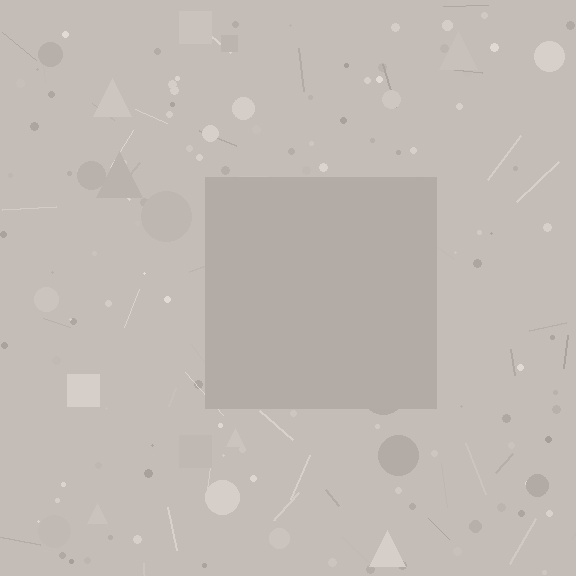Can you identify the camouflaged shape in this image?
The camouflaged shape is a square.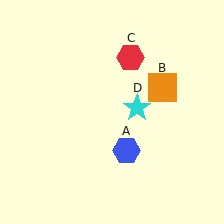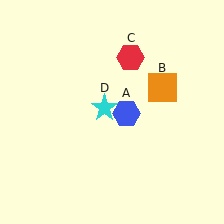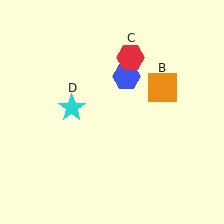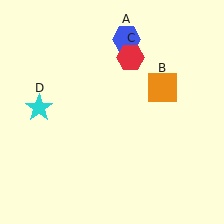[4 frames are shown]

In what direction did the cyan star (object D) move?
The cyan star (object D) moved left.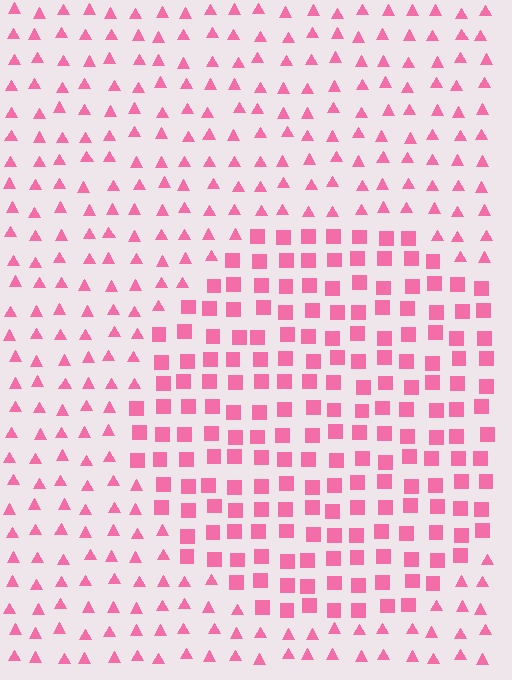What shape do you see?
I see a circle.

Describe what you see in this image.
The image is filled with small pink elements arranged in a uniform grid. A circle-shaped region contains squares, while the surrounding area contains triangles. The boundary is defined purely by the change in element shape.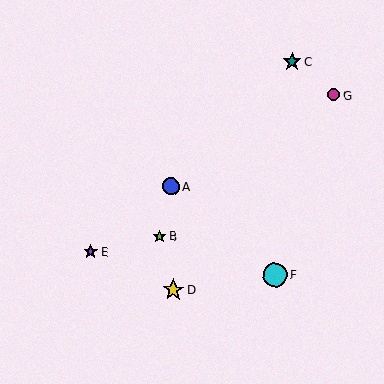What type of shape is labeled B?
Shape B is a lime star.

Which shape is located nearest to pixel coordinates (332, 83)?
The magenta circle (labeled G) at (333, 95) is nearest to that location.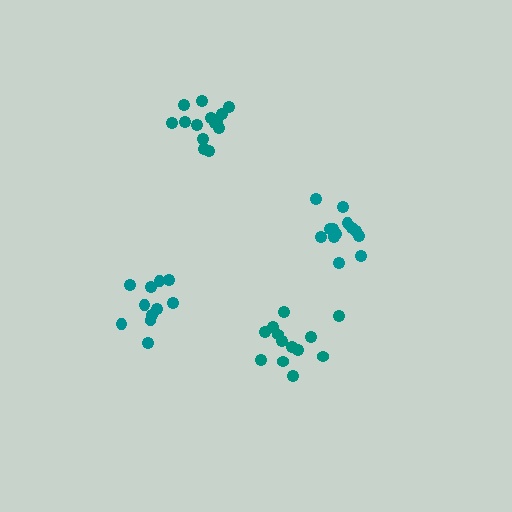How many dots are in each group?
Group 1: 11 dots, Group 2: 13 dots, Group 3: 14 dots, Group 4: 13 dots (51 total).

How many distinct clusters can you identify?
There are 4 distinct clusters.